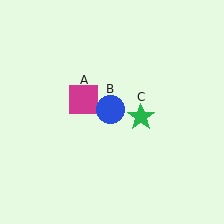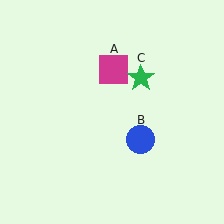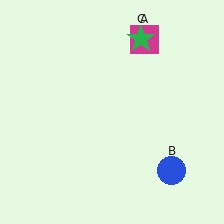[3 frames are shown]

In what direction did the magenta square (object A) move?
The magenta square (object A) moved up and to the right.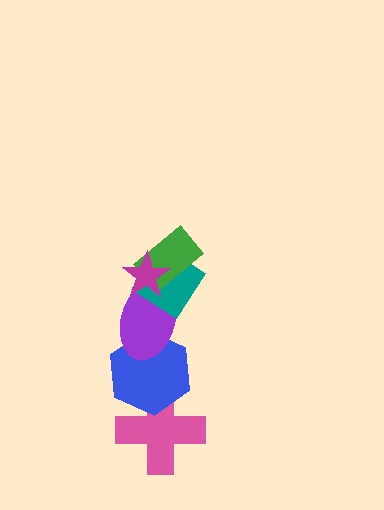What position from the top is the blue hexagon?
The blue hexagon is 5th from the top.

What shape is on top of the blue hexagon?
The purple ellipse is on top of the blue hexagon.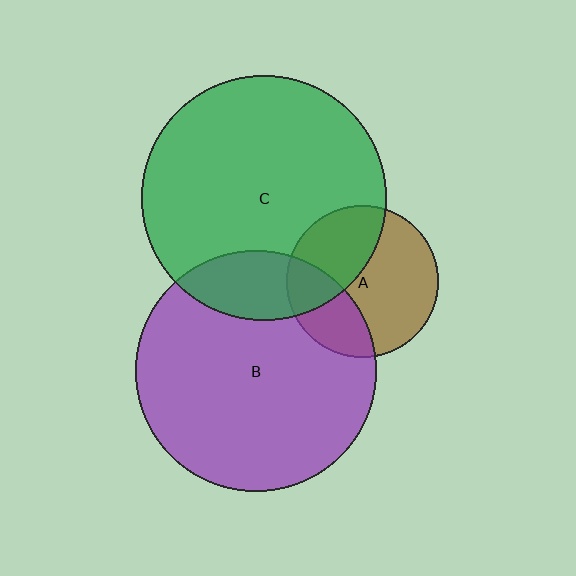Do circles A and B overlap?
Yes.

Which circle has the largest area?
Circle C (green).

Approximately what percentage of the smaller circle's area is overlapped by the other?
Approximately 30%.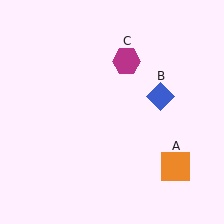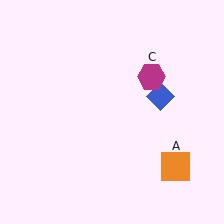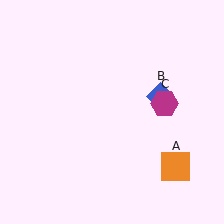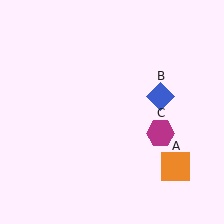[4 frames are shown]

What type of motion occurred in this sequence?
The magenta hexagon (object C) rotated clockwise around the center of the scene.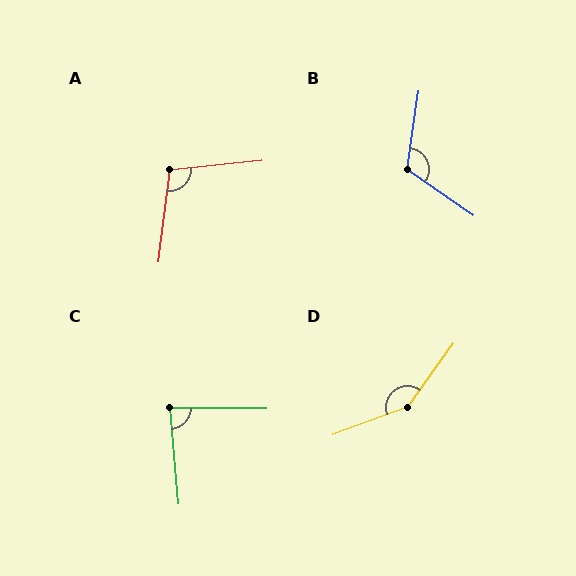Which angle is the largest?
D, at approximately 146 degrees.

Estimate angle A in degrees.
Approximately 103 degrees.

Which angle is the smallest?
C, at approximately 85 degrees.